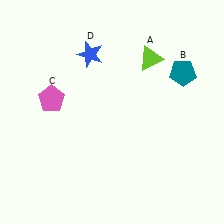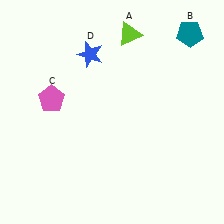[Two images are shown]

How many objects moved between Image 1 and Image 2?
2 objects moved between the two images.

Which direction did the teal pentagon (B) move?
The teal pentagon (B) moved up.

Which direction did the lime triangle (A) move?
The lime triangle (A) moved up.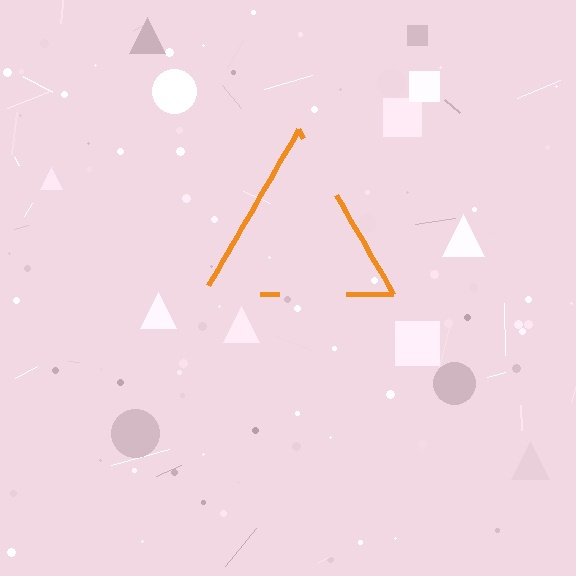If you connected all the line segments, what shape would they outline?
They would outline a triangle.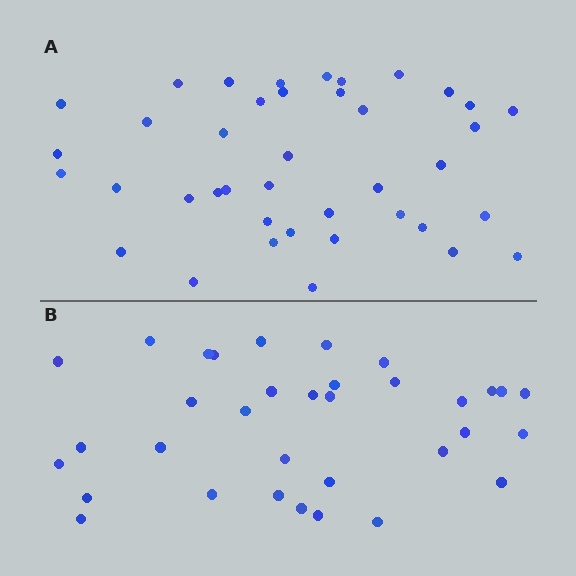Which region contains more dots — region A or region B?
Region A (the top region) has more dots.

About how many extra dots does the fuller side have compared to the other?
Region A has about 6 more dots than region B.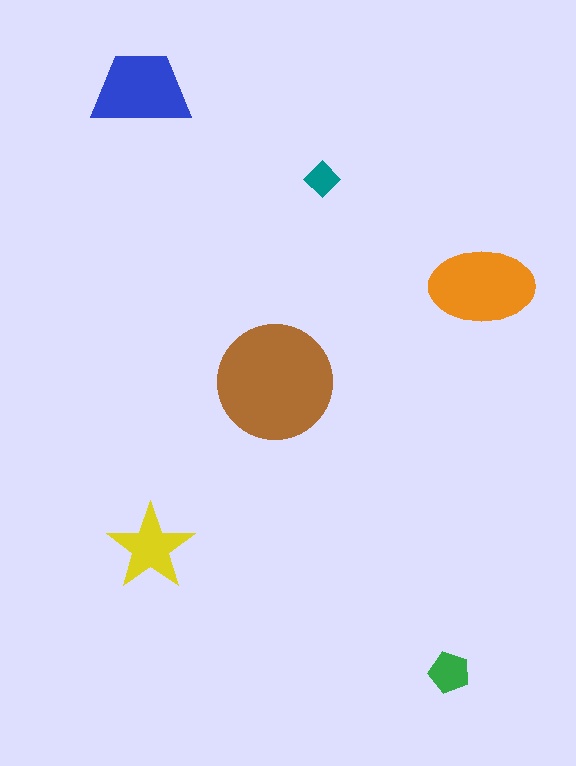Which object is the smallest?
The teal diamond.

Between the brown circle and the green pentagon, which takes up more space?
The brown circle.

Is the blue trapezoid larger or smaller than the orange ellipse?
Smaller.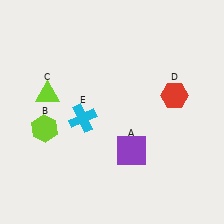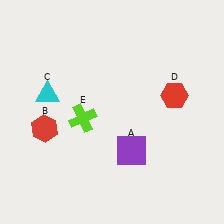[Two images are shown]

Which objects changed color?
B changed from lime to red. C changed from lime to cyan. E changed from cyan to lime.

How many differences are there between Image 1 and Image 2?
There are 3 differences between the two images.